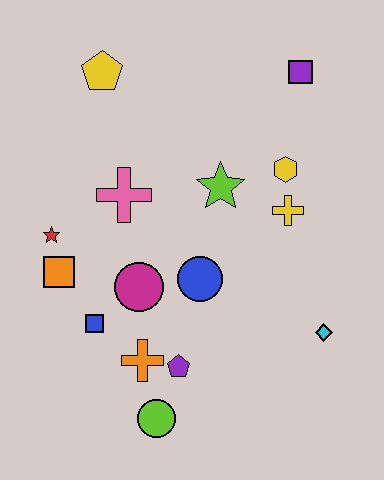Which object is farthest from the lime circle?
The purple square is farthest from the lime circle.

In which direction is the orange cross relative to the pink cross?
The orange cross is below the pink cross.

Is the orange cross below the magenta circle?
Yes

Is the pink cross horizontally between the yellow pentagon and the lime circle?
Yes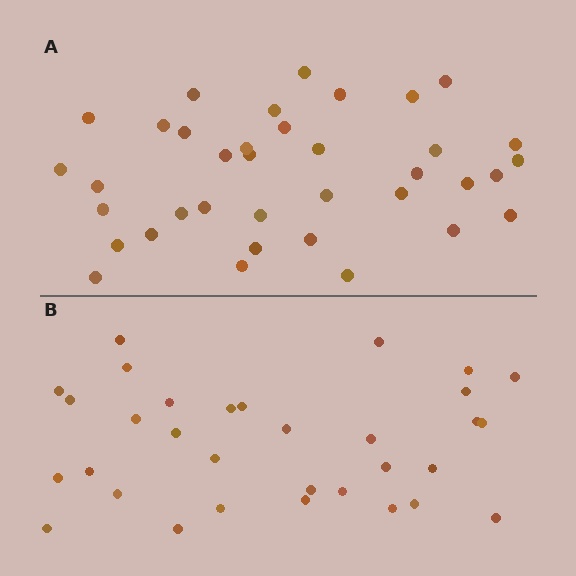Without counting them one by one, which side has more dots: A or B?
Region A (the top region) has more dots.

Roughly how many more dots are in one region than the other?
Region A has about 5 more dots than region B.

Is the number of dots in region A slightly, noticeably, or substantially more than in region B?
Region A has only slightly more — the two regions are fairly close. The ratio is roughly 1.2 to 1.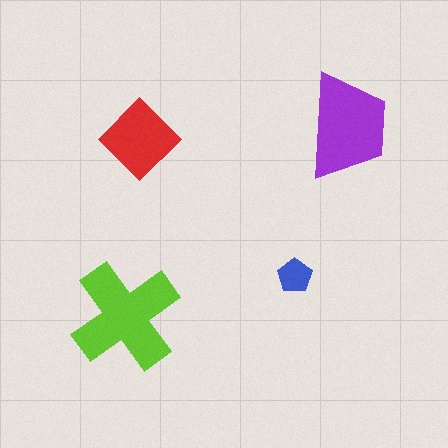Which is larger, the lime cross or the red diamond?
The lime cross.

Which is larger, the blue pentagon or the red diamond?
The red diamond.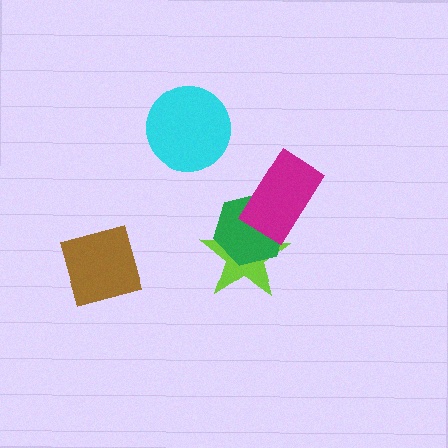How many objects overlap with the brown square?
0 objects overlap with the brown square.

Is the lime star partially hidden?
Yes, it is partially covered by another shape.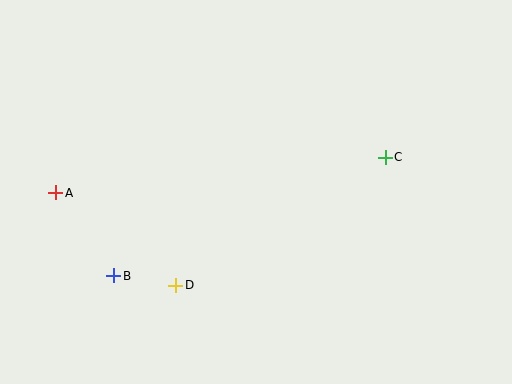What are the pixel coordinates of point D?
Point D is at (176, 285).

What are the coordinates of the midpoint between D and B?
The midpoint between D and B is at (145, 281).